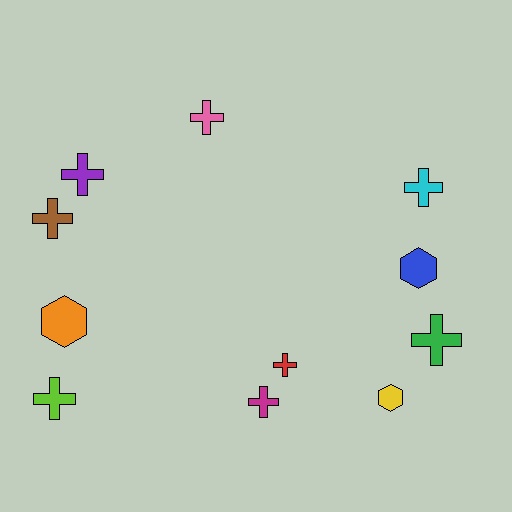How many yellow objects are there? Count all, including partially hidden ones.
There is 1 yellow object.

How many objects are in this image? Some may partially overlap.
There are 11 objects.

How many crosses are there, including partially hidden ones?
There are 8 crosses.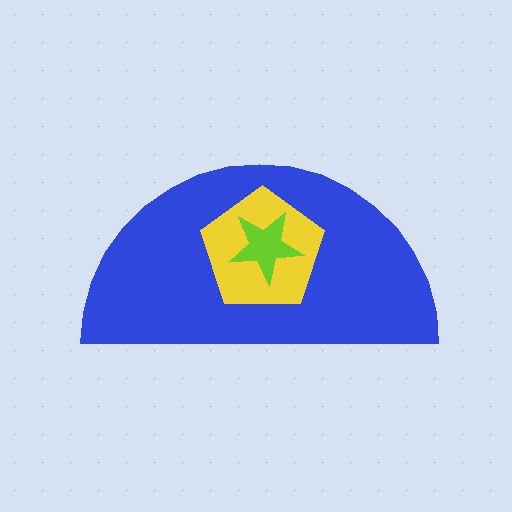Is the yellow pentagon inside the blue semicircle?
Yes.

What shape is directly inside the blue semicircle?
The yellow pentagon.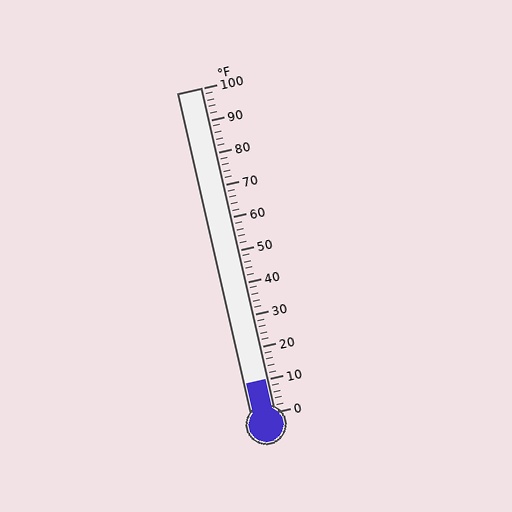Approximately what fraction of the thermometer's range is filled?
The thermometer is filled to approximately 10% of its range.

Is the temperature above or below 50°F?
The temperature is below 50°F.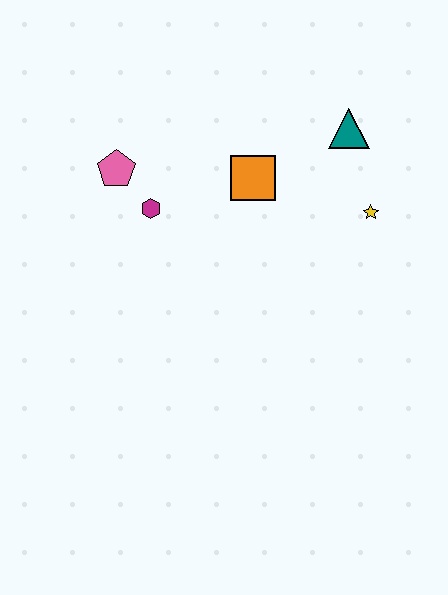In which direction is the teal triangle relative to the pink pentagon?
The teal triangle is to the right of the pink pentagon.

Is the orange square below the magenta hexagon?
No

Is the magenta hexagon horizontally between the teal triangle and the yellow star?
No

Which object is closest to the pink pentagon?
The magenta hexagon is closest to the pink pentagon.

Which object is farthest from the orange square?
The pink pentagon is farthest from the orange square.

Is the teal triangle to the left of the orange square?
No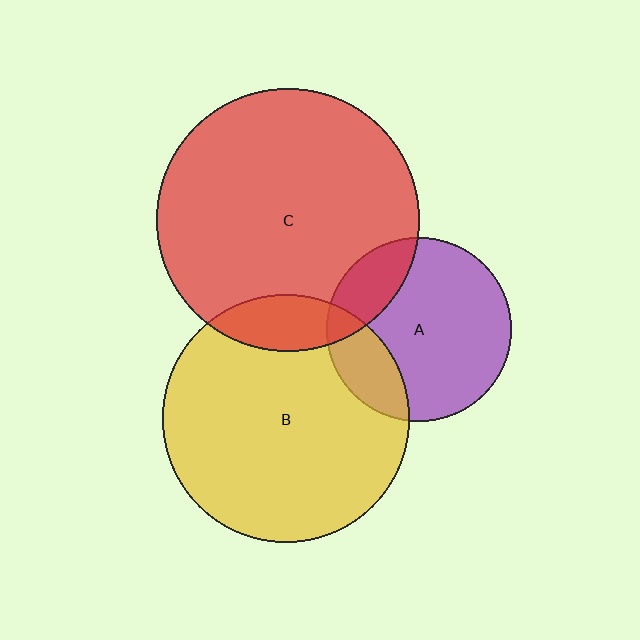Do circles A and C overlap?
Yes.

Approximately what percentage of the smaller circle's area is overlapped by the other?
Approximately 20%.